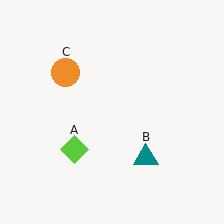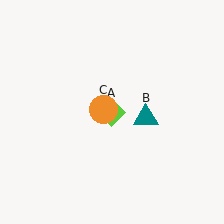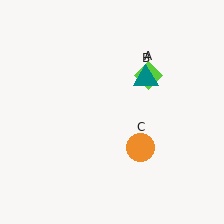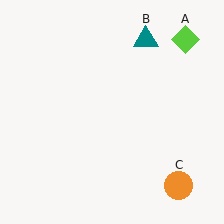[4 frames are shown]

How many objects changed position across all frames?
3 objects changed position: lime diamond (object A), teal triangle (object B), orange circle (object C).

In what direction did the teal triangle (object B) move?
The teal triangle (object B) moved up.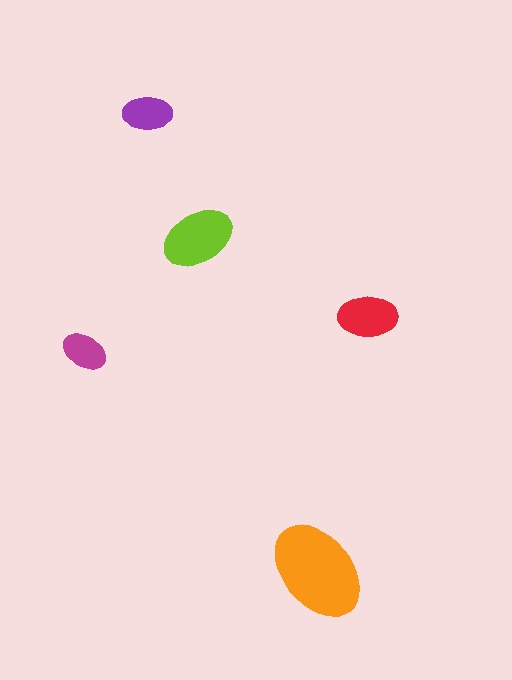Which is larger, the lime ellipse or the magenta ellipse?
The lime one.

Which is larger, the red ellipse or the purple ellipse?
The red one.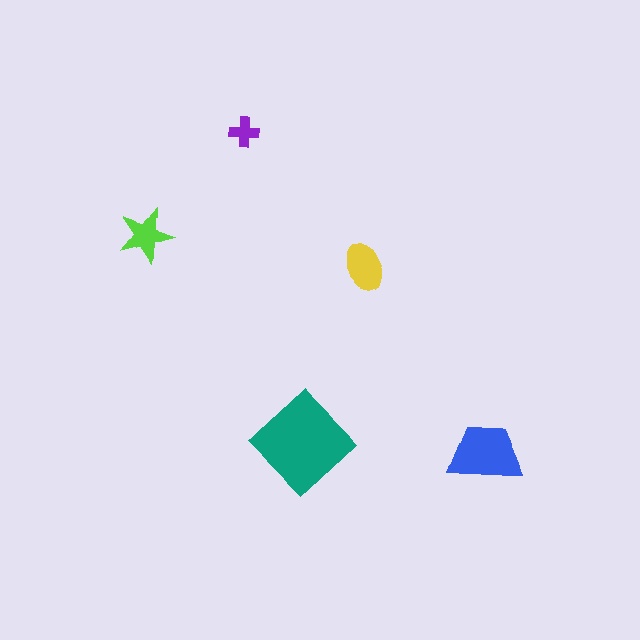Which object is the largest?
The teal diamond.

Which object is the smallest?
The purple cross.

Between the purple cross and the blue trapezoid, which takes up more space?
The blue trapezoid.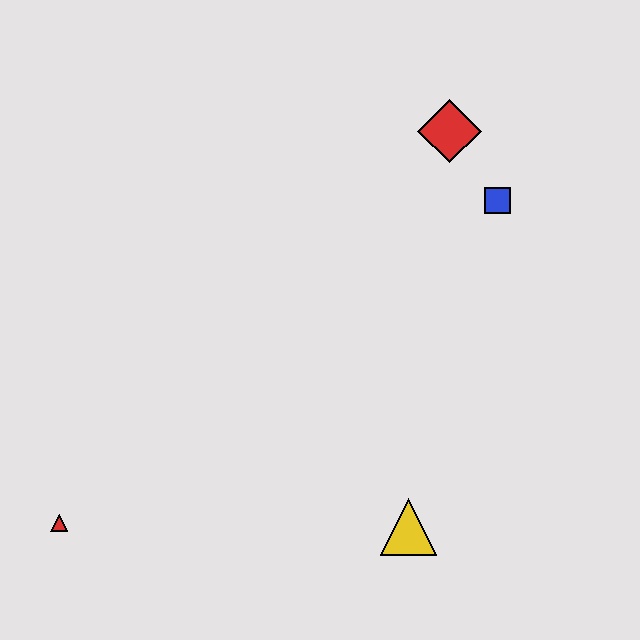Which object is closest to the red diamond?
The blue square is closest to the red diamond.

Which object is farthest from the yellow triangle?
The red diamond is farthest from the yellow triangle.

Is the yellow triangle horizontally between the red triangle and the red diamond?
Yes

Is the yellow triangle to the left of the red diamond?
Yes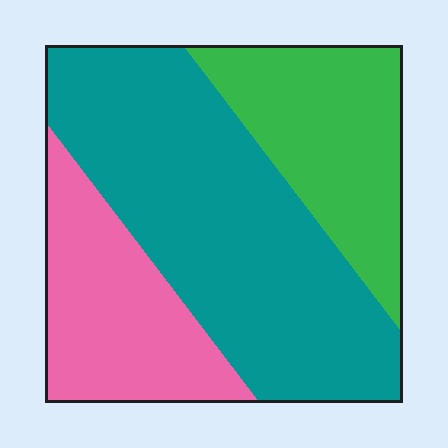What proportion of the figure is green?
Green takes up about one quarter (1/4) of the figure.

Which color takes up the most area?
Teal, at roughly 50%.